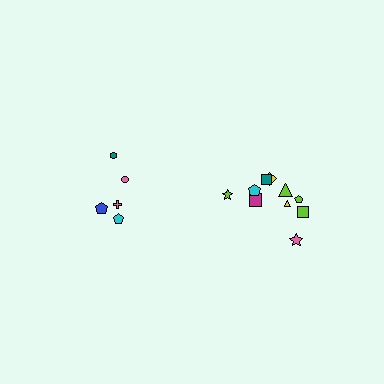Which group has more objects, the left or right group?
The right group.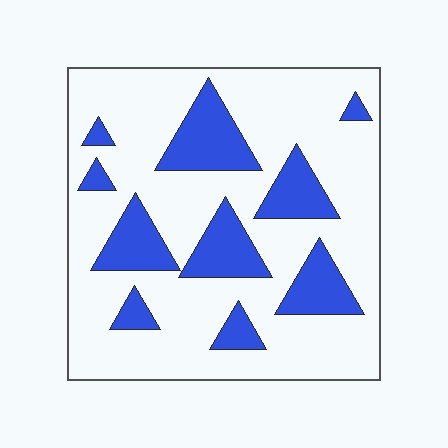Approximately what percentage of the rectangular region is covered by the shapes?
Approximately 25%.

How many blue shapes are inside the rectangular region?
10.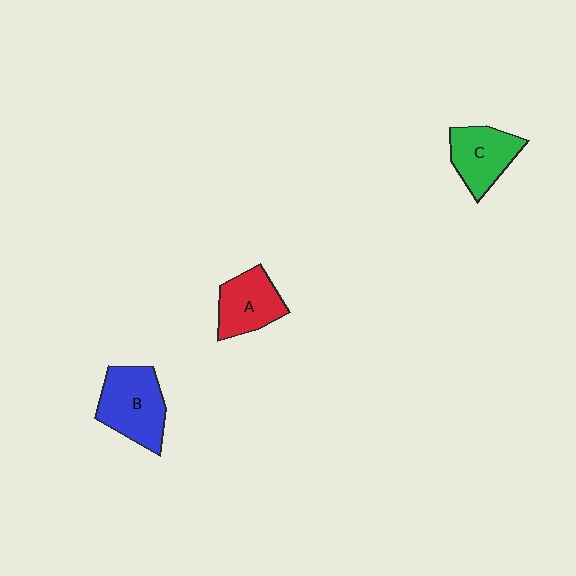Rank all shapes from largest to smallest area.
From largest to smallest: B (blue), C (green), A (red).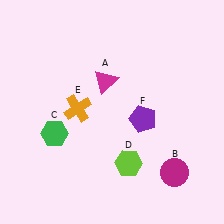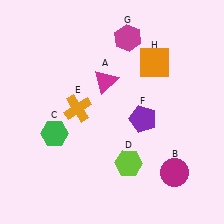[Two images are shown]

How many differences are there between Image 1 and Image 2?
There are 2 differences between the two images.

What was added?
A magenta hexagon (G), an orange square (H) were added in Image 2.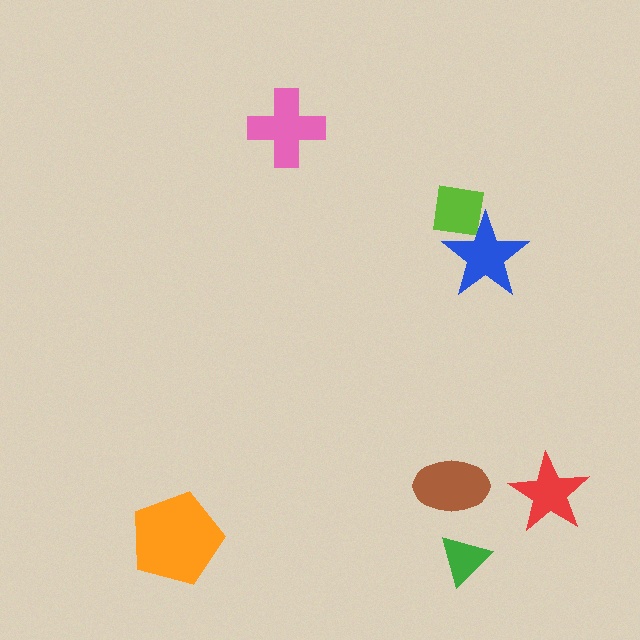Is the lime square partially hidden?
Yes, it is partially covered by another shape.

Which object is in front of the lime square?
The blue star is in front of the lime square.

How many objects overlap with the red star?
0 objects overlap with the red star.